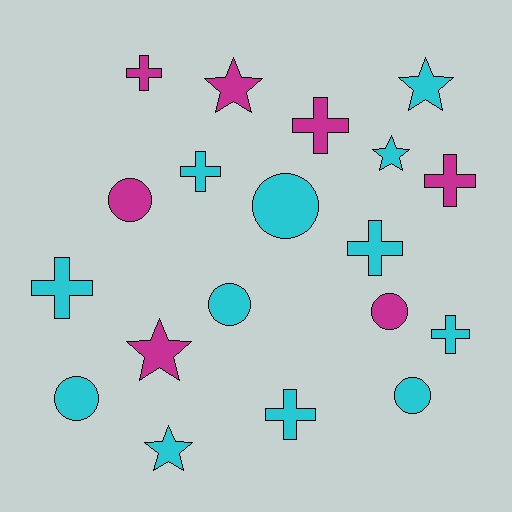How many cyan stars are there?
There are 3 cyan stars.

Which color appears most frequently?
Cyan, with 12 objects.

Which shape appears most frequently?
Cross, with 8 objects.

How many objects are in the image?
There are 19 objects.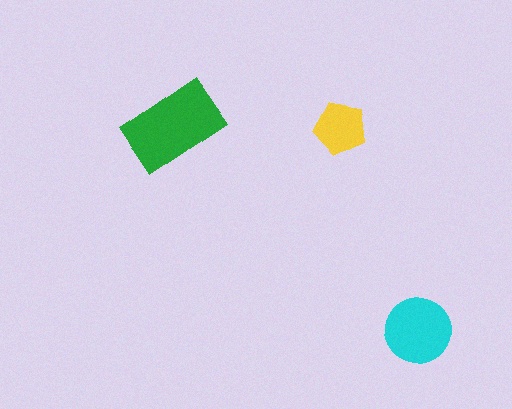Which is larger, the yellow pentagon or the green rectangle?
The green rectangle.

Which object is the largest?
The green rectangle.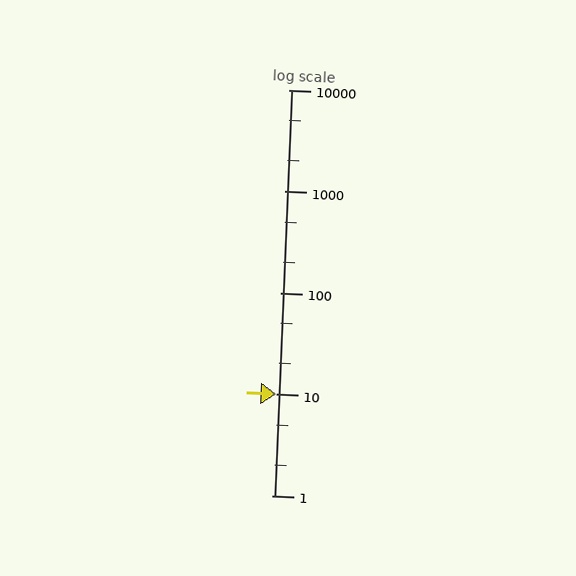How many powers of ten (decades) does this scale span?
The scale spans 4 decades, from 1 to 10000.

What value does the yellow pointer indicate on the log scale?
The pointer indicates approximately 10.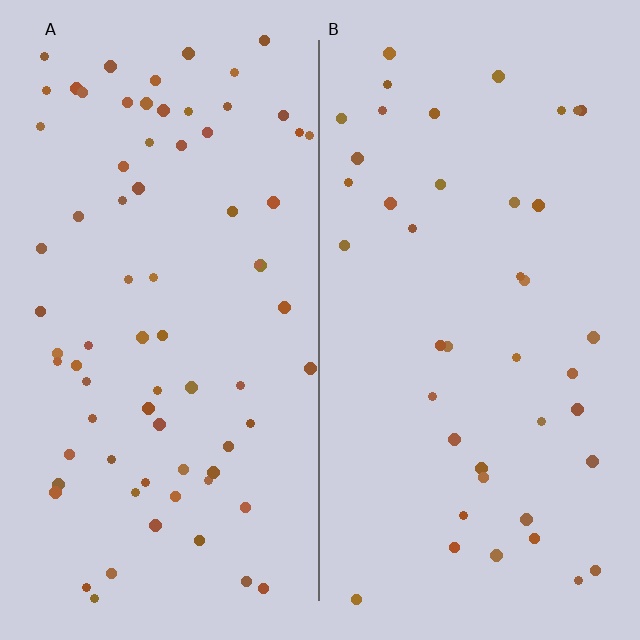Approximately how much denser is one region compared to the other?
Approximately 1.8× — region A over region B.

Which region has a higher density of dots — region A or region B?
A (the left).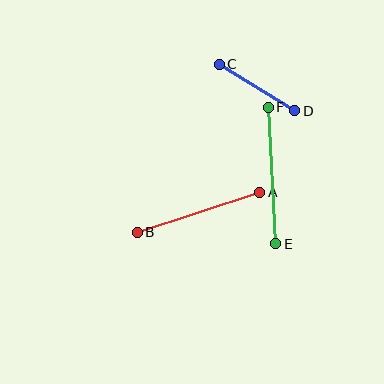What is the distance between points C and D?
The distance is approximately 89 pixels.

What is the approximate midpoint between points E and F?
The midpoint is at approximately (272, 175) pixels.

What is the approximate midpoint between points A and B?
The midpoint is at approximately (199, 212) pixels.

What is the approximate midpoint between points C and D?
The midpoint is at approximately (257, 88) pixels.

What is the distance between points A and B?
The distance is approximately 129 pixels.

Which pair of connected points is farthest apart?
Points E and F are farthest apart.